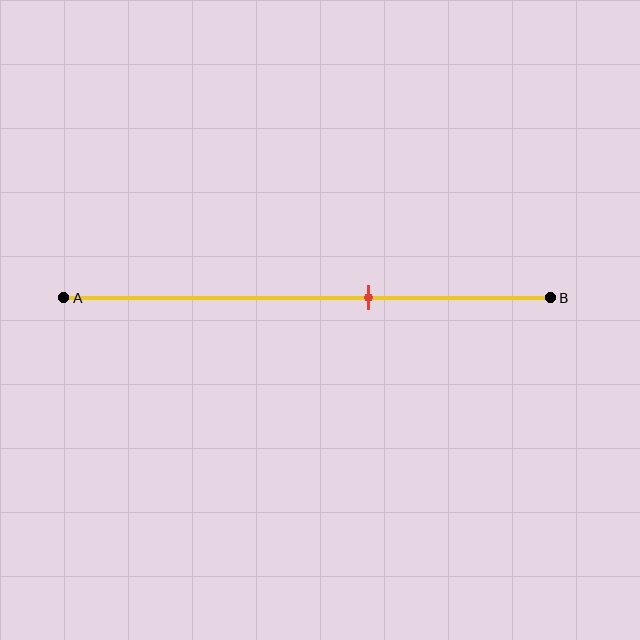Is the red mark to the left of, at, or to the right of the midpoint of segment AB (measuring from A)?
The red mark is to the right of the midpoint of segment AB.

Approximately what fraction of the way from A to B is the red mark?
The red mark is approximately 65% of the way from A to B.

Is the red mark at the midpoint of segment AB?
No, the mark is at about 65% from A, not at the 50% midpoint.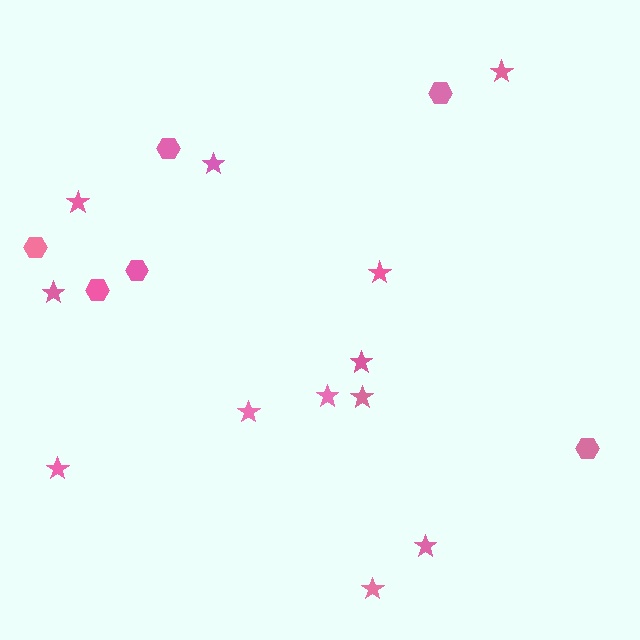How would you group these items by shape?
There are 2 groups: one group of hexagons (6) and one group of stars (12).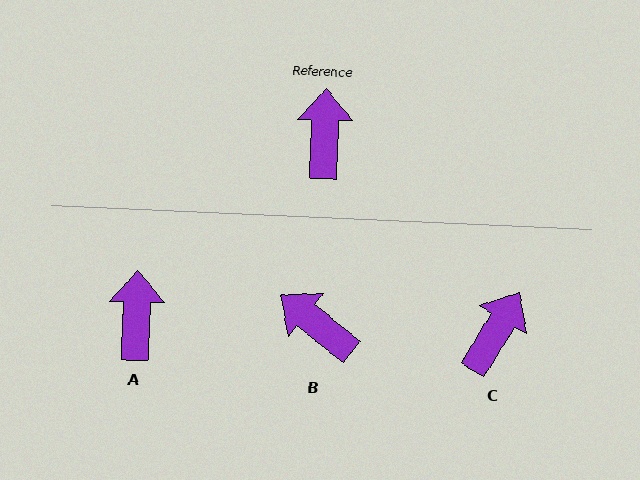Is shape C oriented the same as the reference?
No, it is off by about 29 degrees.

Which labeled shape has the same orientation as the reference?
A.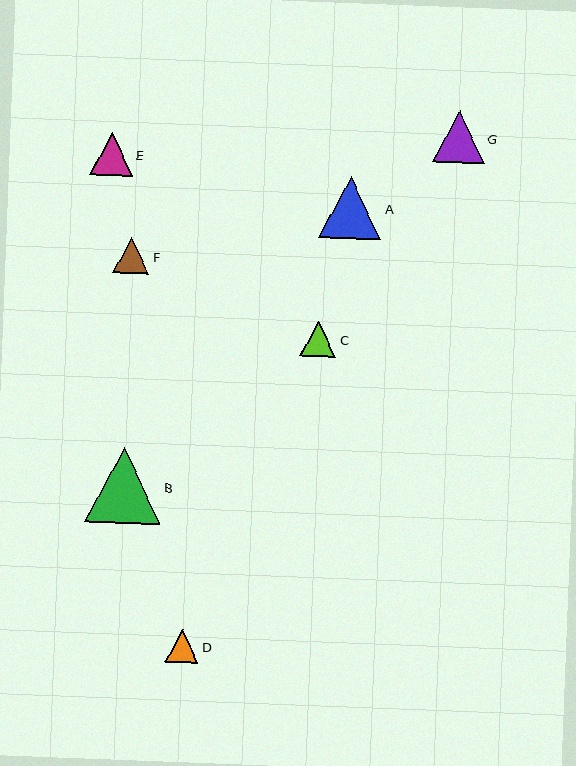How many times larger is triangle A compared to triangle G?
Triangle A is approximately 1.2 times the size of triangle G.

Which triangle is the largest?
Triangle B is the largest with a size of approximately 76 pixels.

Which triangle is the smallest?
Triangle D is the smallest with a size of approximately 33 pixels.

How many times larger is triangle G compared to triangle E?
Triangle G is approximately 1.2 times the size of triangle E.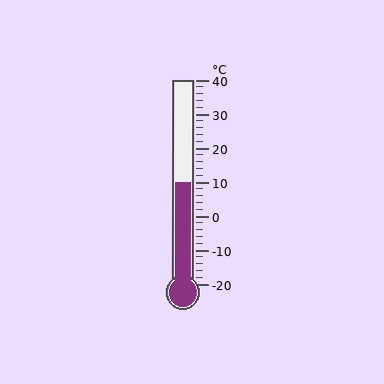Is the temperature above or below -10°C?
The temperature is above -10°C.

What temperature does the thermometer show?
The thermometer shows approximately 10°C.